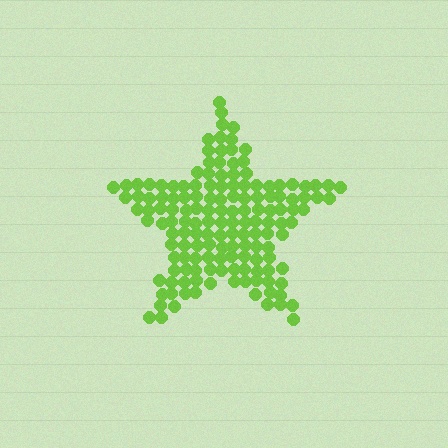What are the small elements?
The small elements are circles.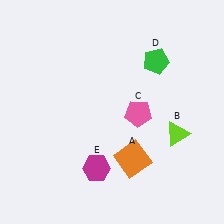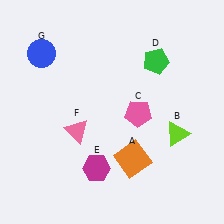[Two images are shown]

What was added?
A pink triangle (F), a blue circle (G) were added in Image 2.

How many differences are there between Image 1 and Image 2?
There are 2 differences between the two images.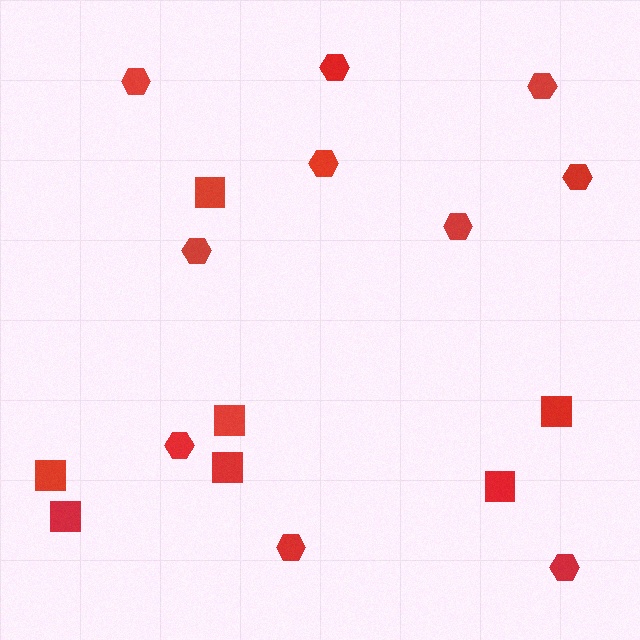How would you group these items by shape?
There are 2 groups: one group of hexagons (10) and one group of squares (7).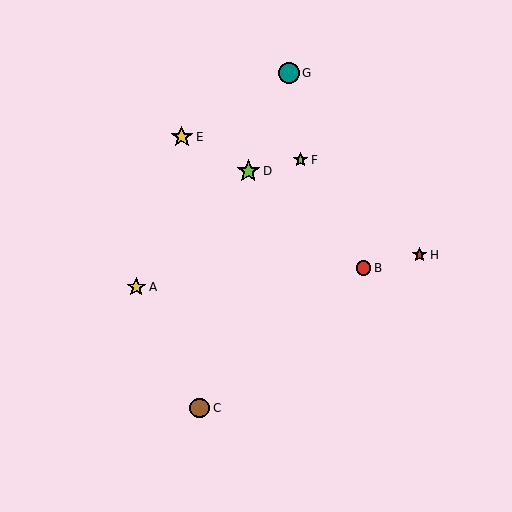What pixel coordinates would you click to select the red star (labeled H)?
Click at (419, 255) to select the red star H.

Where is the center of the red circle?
The center of the red circle is at (363, 268).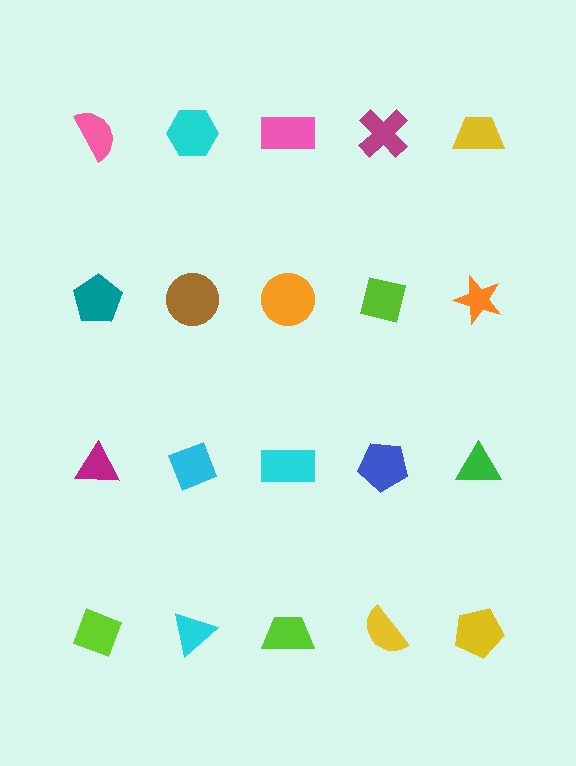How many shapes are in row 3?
5 shapes.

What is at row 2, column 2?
A brown circle.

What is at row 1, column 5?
A yellow trapezoid.